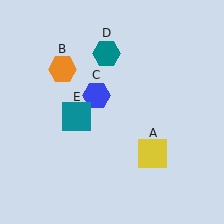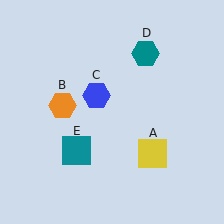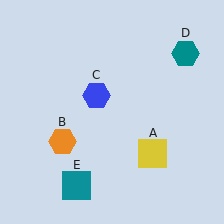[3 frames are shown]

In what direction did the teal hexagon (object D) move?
The teal hexagon (object D) moved right.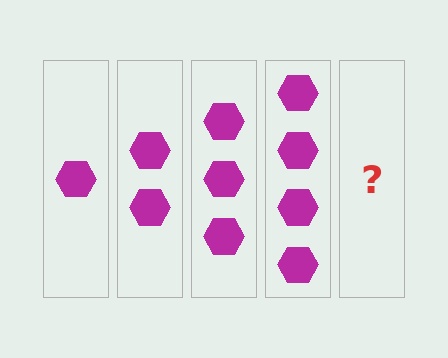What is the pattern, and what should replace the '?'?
The pattern is that each step adds one more hexagon. The '?' should be 5 hexagons.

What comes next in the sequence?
The next element should be 5 hexagons.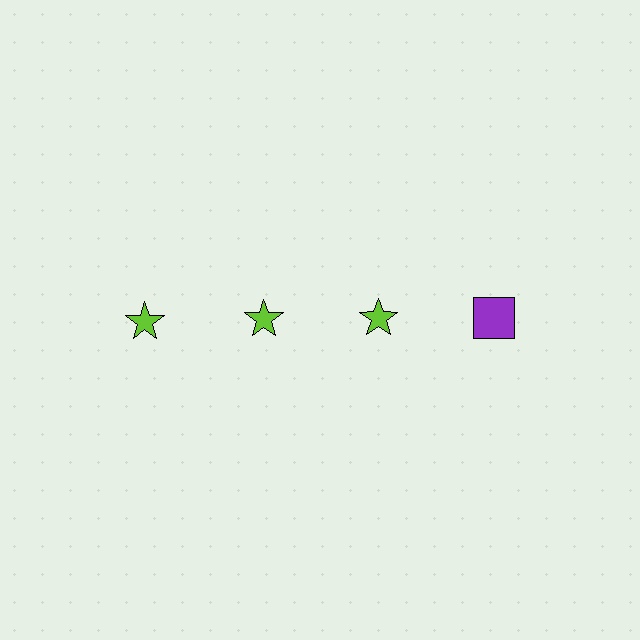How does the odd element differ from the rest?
It differs in both color (purple instead of lime) and shape (square instead of star).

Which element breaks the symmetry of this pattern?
The purple square in the top row, second from right column breaks the symmetry. All other shapes are lime stars.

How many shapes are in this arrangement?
There are 4 shapes arranged in a grid pattern.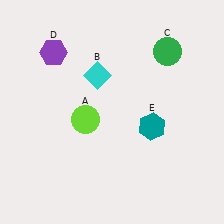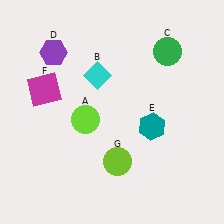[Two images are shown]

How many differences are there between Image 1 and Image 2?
There are 2 differences between the two images.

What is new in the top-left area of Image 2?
A magenta square (F) was added in the top-left area of Image 2.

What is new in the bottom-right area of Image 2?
A lime circle (G) was added in the bottom-right area of Image 2.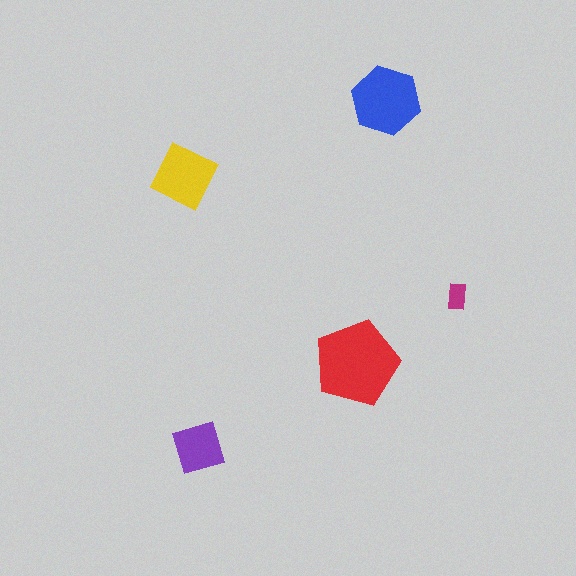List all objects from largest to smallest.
The red pentagon, the blue hexagon, the yellow square, the purple diamond, the magenta rectangle.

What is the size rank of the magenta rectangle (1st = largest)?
5th.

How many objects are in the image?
There are 5 objects in the image.